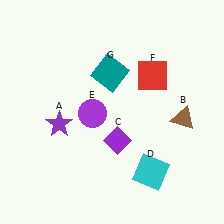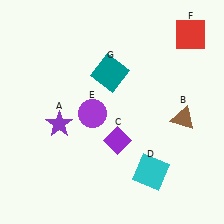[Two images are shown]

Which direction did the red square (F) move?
The red square (F) moved up.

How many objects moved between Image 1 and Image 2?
1 object moved between the two images.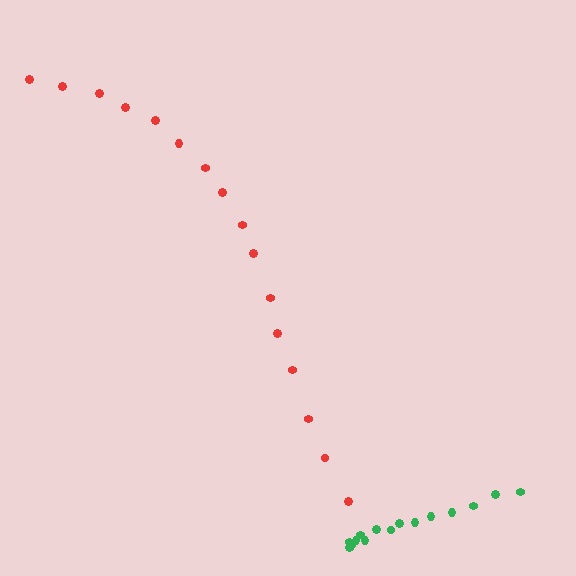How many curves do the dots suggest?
There are 2 distinct paths.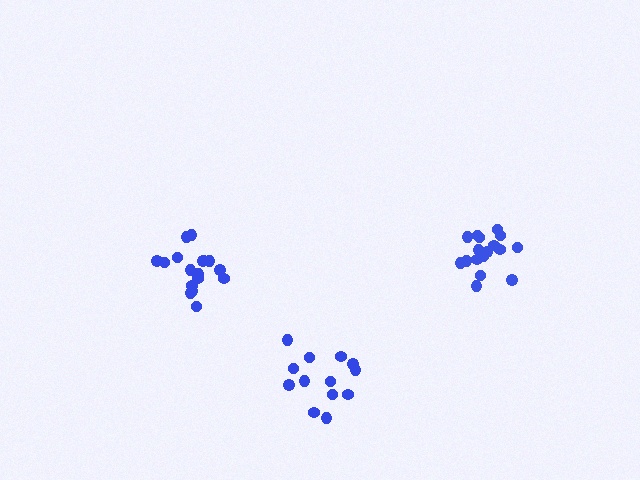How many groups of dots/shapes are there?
There are 3 groups.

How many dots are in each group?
Group 1: 13 dots, Group 2: 17 dots, Group 3: 17 dots (47 total).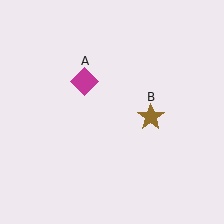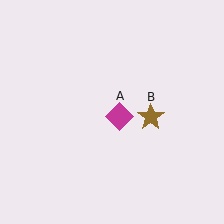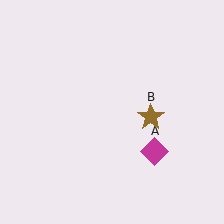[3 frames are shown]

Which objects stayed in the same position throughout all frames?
Brown star (object B) remained stationary.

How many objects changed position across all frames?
1 object changed position: magenta diamond (object A).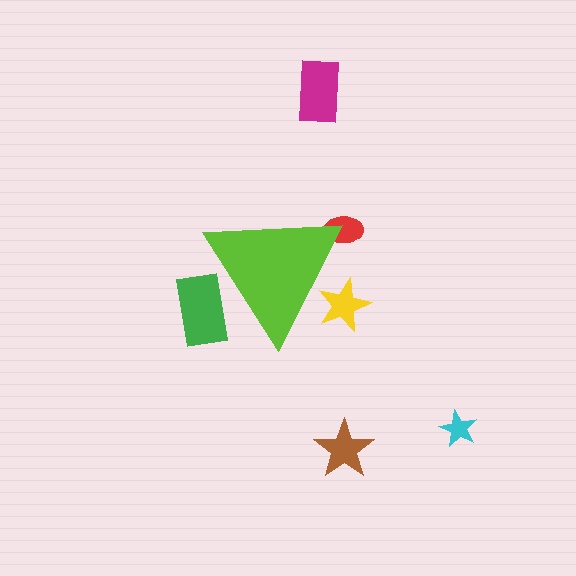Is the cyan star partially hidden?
No, the cyan star is fully visible.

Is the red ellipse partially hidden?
Yes, the red ellipse is partially hidden behind the lime triangle.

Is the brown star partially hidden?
No, the brown star is fully visible.